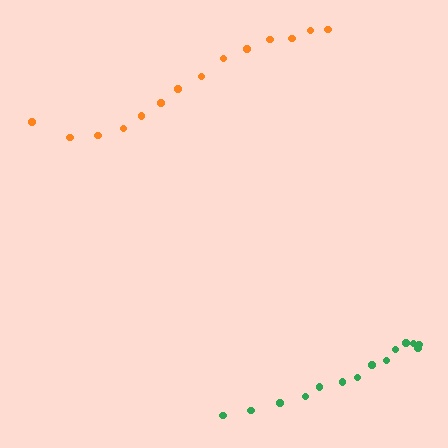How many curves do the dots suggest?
There are 2 distinct paths.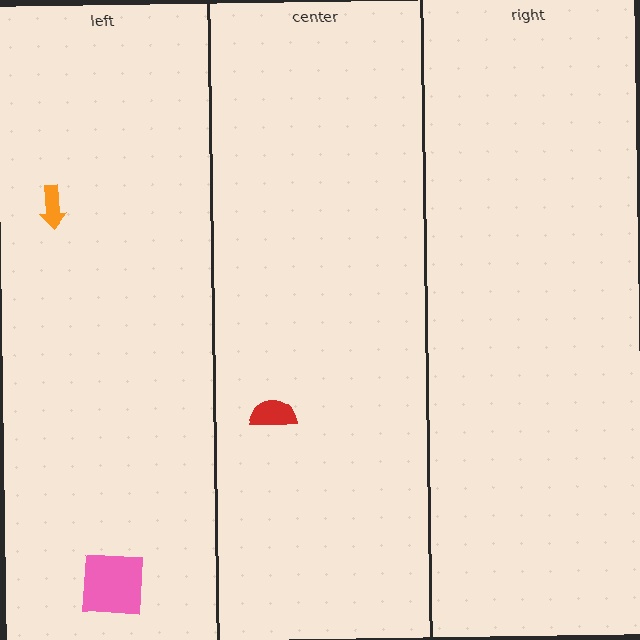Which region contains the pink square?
The left region.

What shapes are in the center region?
The red semicircle.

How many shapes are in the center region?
1.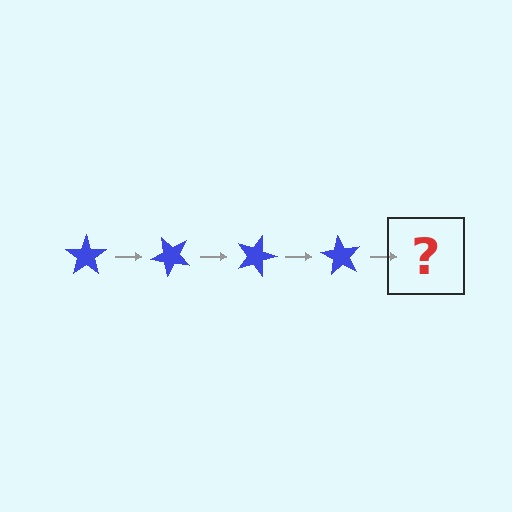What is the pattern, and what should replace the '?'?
The pattern is that the star rotates 45 degrees each step. The '?' should be a blue star rotated 180 degrees.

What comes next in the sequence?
The next element should be a blue star rotated 180 degrees.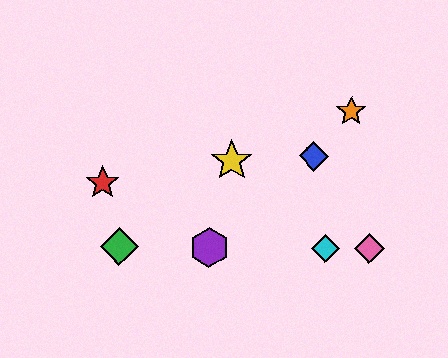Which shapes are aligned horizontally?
The green diamond, the purple hexagon, the cyan diamond, the pink diamond are aligned horizontally.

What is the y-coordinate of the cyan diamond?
The cyan diamond is at y≈248.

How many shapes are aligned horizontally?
4 shapes (the green diamond, the purple hexagon, the cyan diamond, the pink diamond) are aligned horizontally.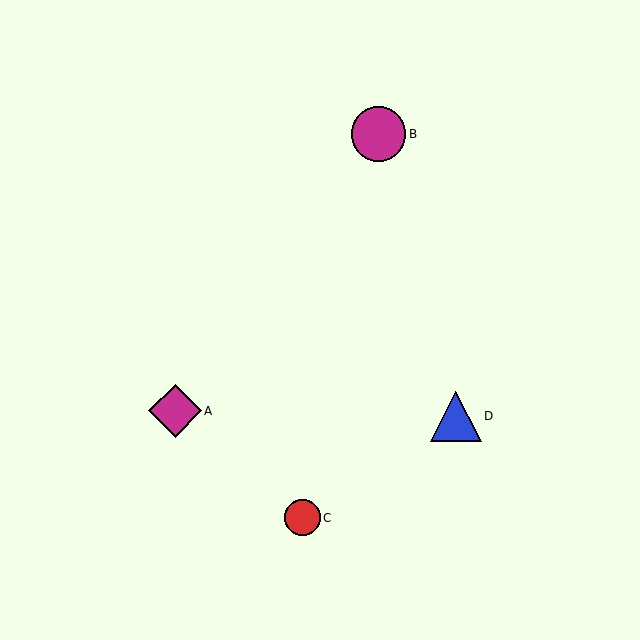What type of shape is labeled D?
Shape D is a blue triangle.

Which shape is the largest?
The magenta circle (labeled B) is the largest.